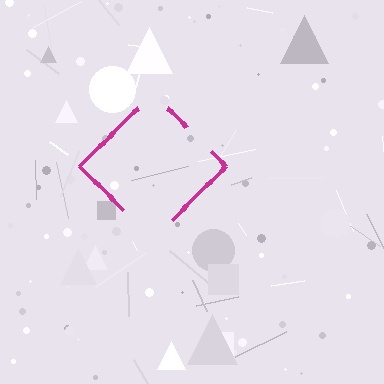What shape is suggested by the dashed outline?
The dashed outline suggests a diamond.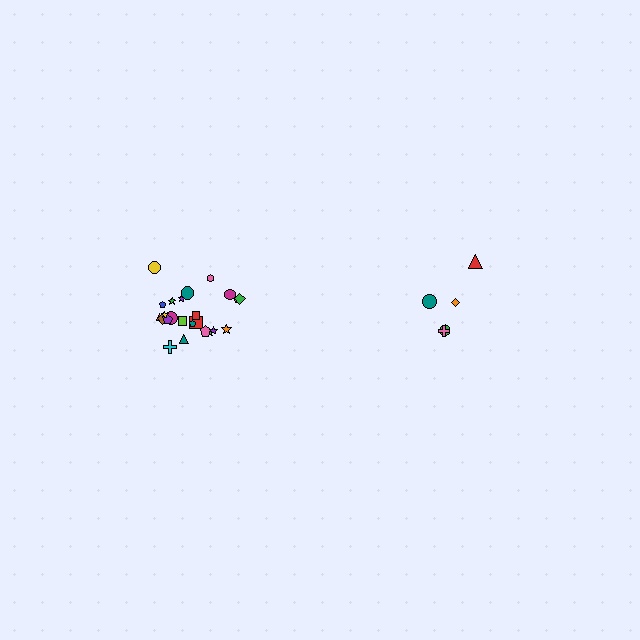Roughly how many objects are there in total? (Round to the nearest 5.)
Roughly 30 objects in total.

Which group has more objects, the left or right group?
The left group.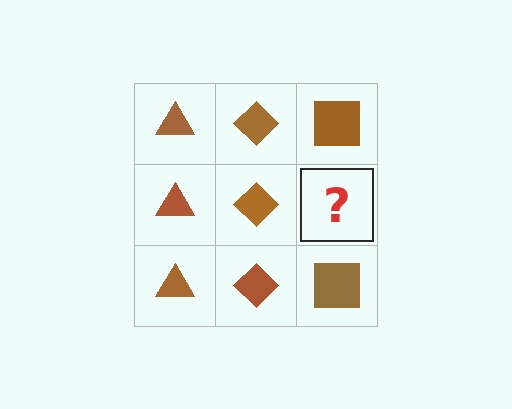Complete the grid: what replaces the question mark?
The question mark should be replaced with a brown square.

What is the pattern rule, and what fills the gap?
The rule is that each column has a consistent shape. The gap should be filled with a brown square.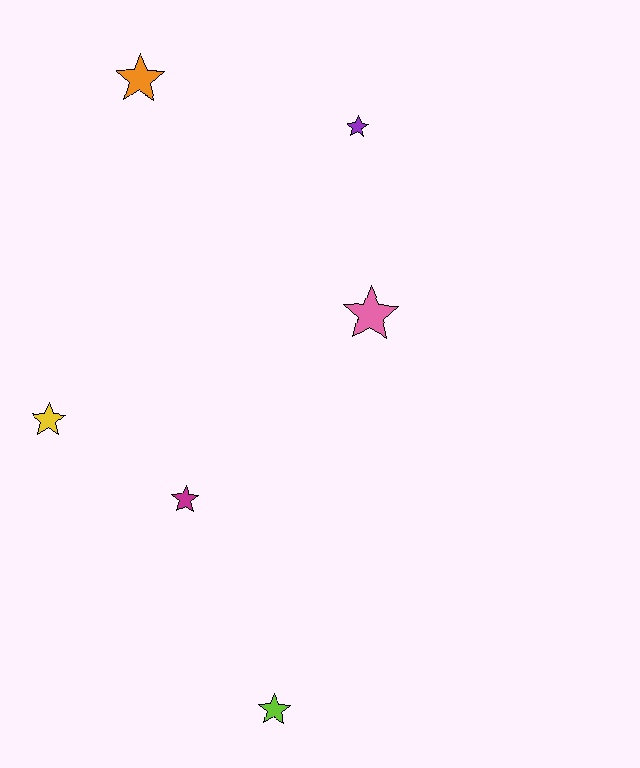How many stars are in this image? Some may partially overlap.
There are 6 stars.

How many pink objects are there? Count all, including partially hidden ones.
There is 1 pink object.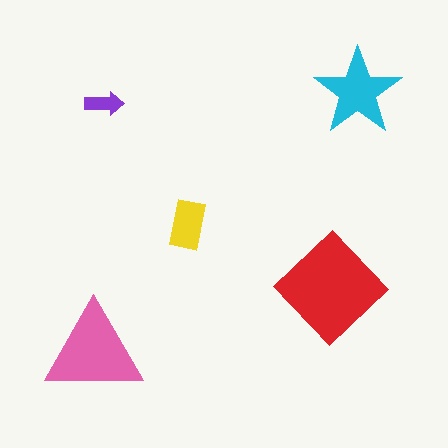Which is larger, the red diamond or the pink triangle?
The red diamond.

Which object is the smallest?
The purple arrow.